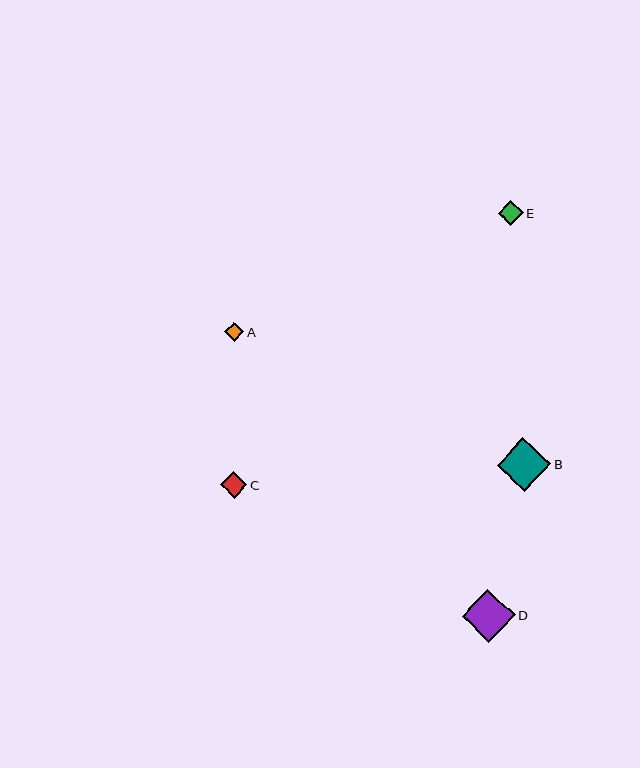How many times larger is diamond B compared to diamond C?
Diamond B is approximately 2.0 times the size of diamond C.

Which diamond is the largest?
Diamond B is the largest with a size of approximately 53 pixels.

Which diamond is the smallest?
Diamond A is the smallest with a size of approximately 19 pixels.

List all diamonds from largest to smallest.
From largest to smallest: B, D, C, E, A.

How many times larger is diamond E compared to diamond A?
Diamond E is approximately 1.3 times the size of diamond A.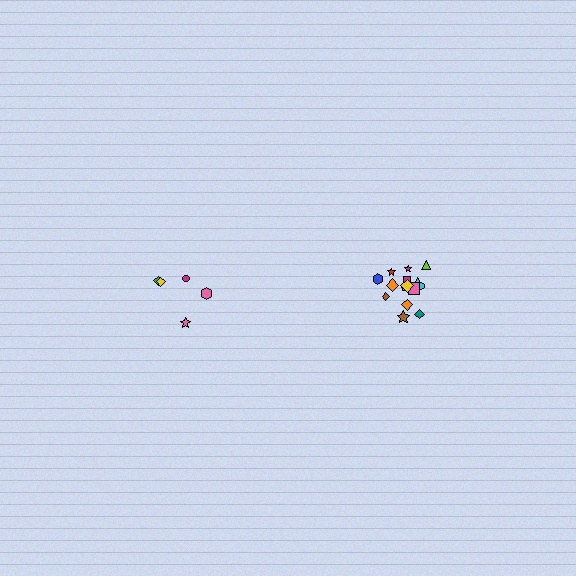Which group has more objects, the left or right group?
The right group.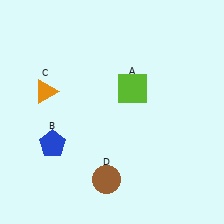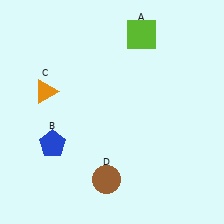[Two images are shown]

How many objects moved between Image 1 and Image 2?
1 object moved between the two images.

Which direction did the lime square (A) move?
The lime square (A) moved up.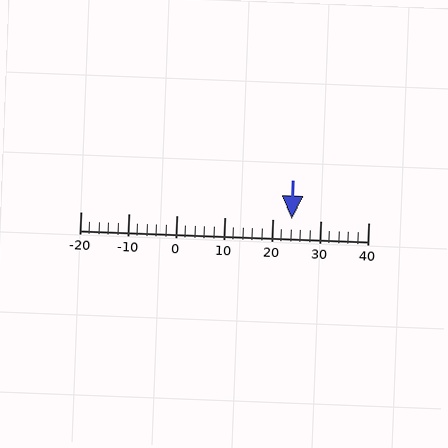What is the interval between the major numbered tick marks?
The major tick marks are spaced 10 units apart.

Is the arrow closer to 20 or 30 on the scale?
The arrow is closer to 20.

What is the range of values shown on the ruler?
The ruler shows values from -20 to 40.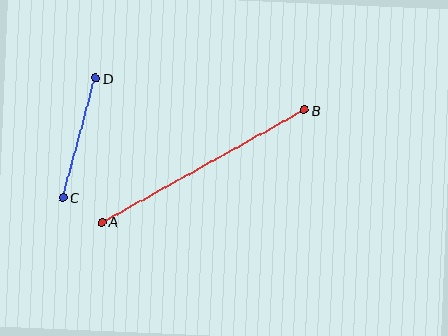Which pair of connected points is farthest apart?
Points A and B are farthest apart.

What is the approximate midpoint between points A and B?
The midpoint is at approximately (203, 166) pixels.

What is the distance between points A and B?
The distance is approximately 231 pixels.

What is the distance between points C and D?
The distance is approximately 123 pixels.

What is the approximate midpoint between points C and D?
The midpoint is at approximately (79, 138) pixels.